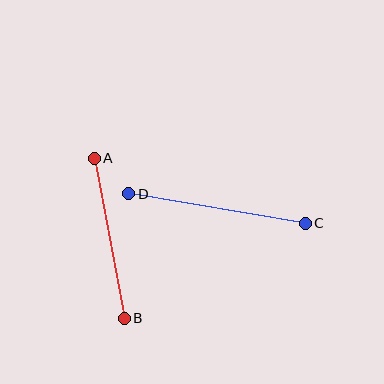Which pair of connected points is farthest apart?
Points C and D are farthest apart.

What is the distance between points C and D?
The distance is approximately 179 pixels.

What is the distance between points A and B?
The distance is approximately 163 pixels.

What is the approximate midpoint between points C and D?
The midpoint is at approximately (217, 209) pixels.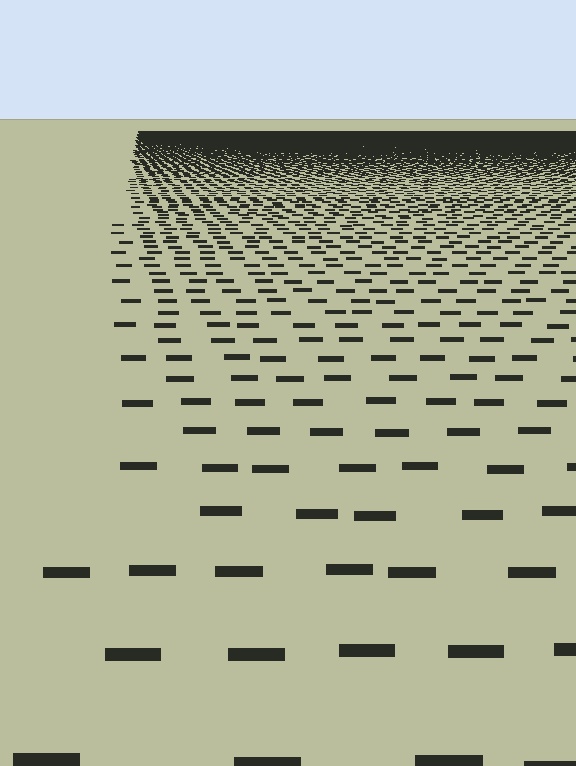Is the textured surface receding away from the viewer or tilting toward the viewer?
The surface is receding away from the viewer. Texture elements get smaller and denser toward the top.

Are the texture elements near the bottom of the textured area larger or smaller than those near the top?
Larger. Near the bottom, elements are closer to the viewer and appear at a bigger on-screen size.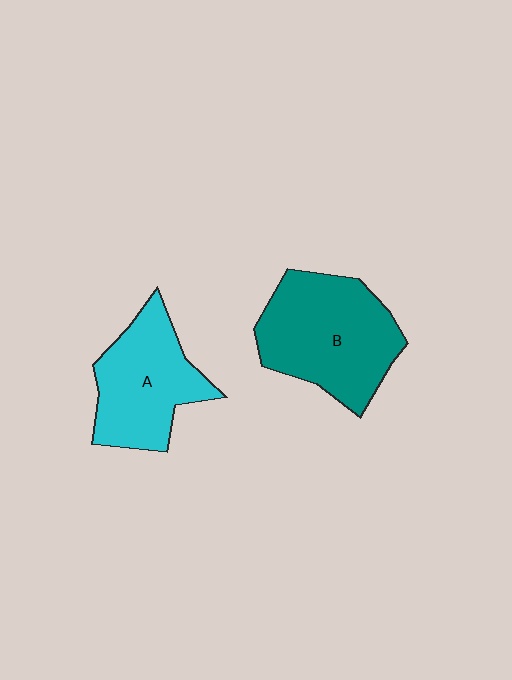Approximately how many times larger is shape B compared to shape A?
Approximately 1.3 times.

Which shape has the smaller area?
Shape A (cyan).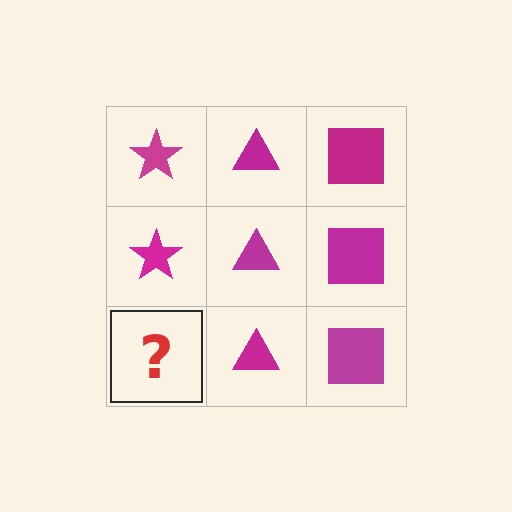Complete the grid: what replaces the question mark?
The question mark should be replaced with a magenta star.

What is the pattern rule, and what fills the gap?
The rule is that each column has a consistent shape. The gap should be filled with a magenta star.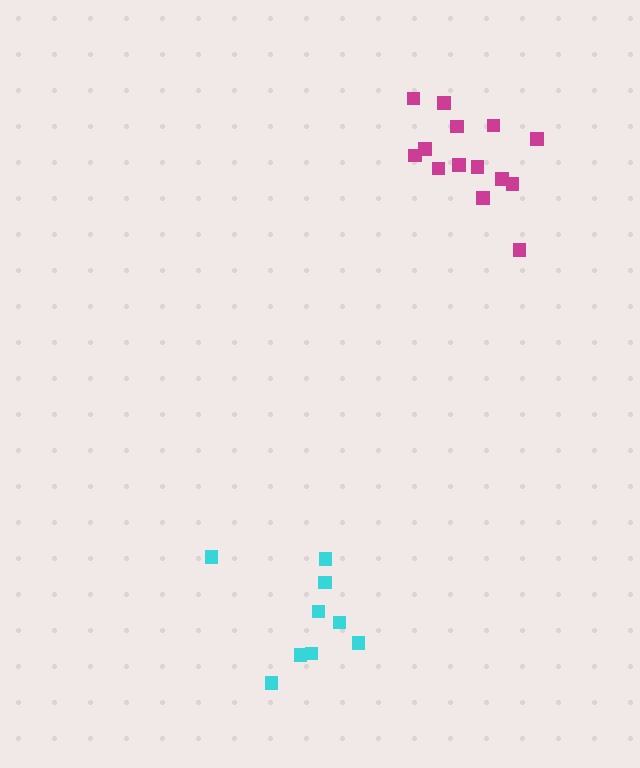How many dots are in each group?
Group 1: 9 dots, Group 2: 14 dots (23 total).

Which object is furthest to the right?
The magenta cluster is rightmost.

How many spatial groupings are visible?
There are 2 spatial groupings.